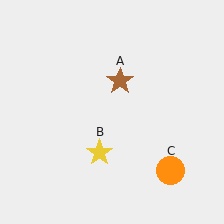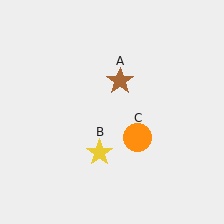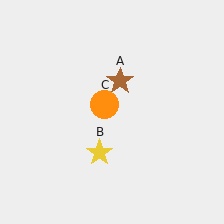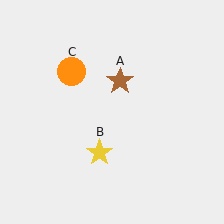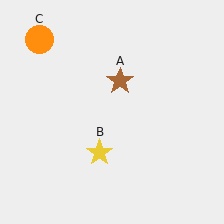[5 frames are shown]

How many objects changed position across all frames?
1 object changed position: orange circle (object C).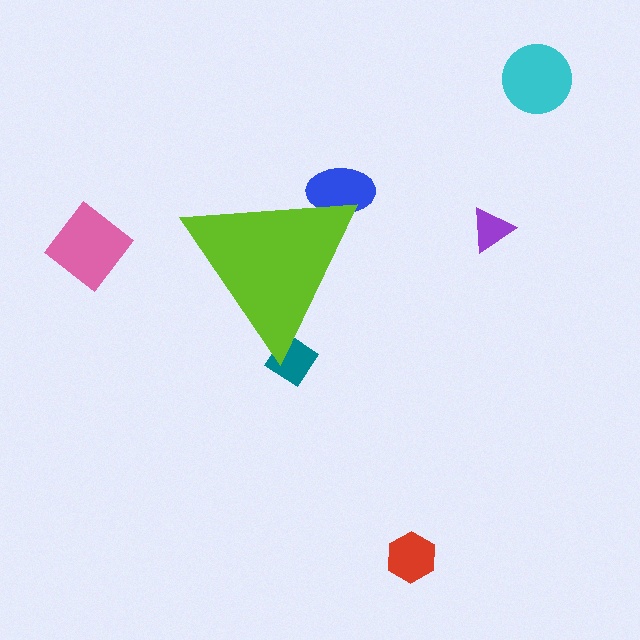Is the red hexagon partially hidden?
No, the red hexagon is fully visible.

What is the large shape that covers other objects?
A lime triangle.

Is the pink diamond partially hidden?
No, the pink diamond is fully visible.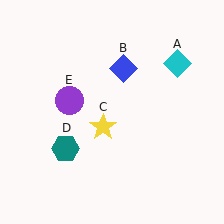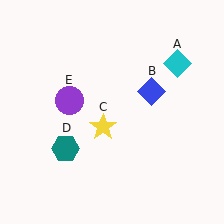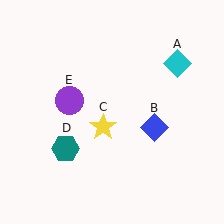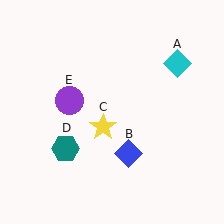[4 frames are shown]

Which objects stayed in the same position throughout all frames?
Cyan diamond (object A) and yellow star (object C) and teal hexagon (object D) and purple circle (object E) remained stationary.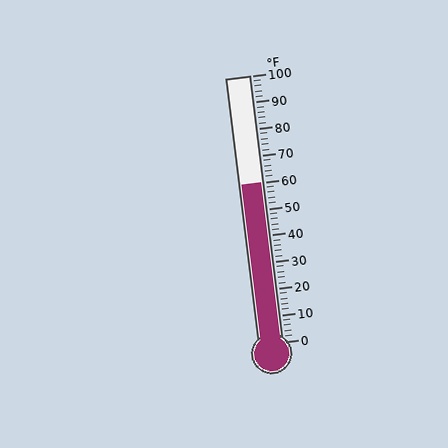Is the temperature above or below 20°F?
The temperature is above 20°F.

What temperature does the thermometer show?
The thermometer shows approximately 60°F.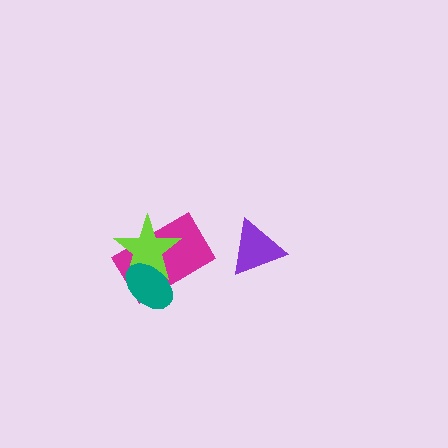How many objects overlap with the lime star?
2 objects overlap with the lime star.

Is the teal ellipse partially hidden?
No, no other shape covers it.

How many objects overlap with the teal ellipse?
2 objects overlap with the teal ellipse.